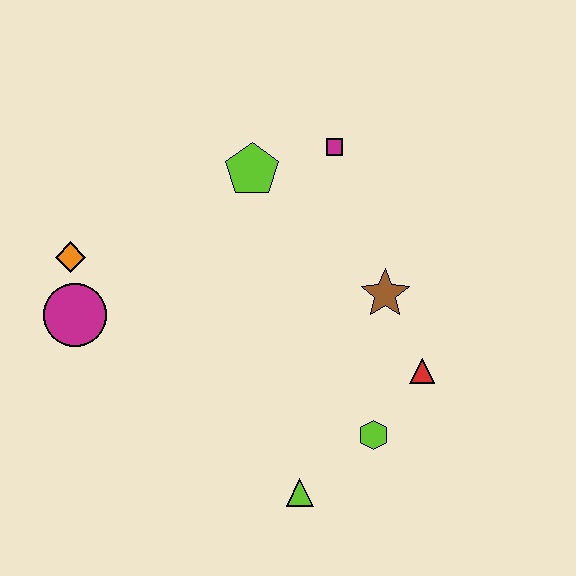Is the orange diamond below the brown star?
No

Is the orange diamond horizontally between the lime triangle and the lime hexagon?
No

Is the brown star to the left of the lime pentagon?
No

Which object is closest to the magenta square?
The lime pentagon is closest to the magenta square.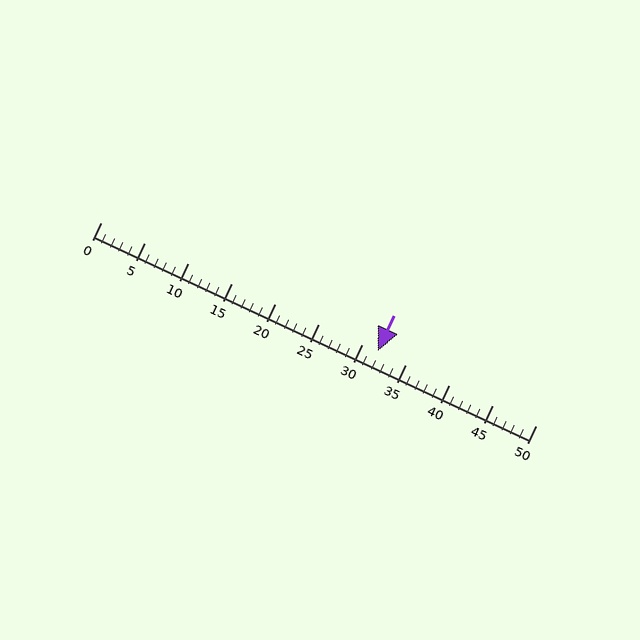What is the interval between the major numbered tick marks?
The major tick marks are spaced 5 units apart.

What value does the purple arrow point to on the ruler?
The purple arrow points to approximately 32.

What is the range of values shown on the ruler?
The ruler shows values from 0 to 50.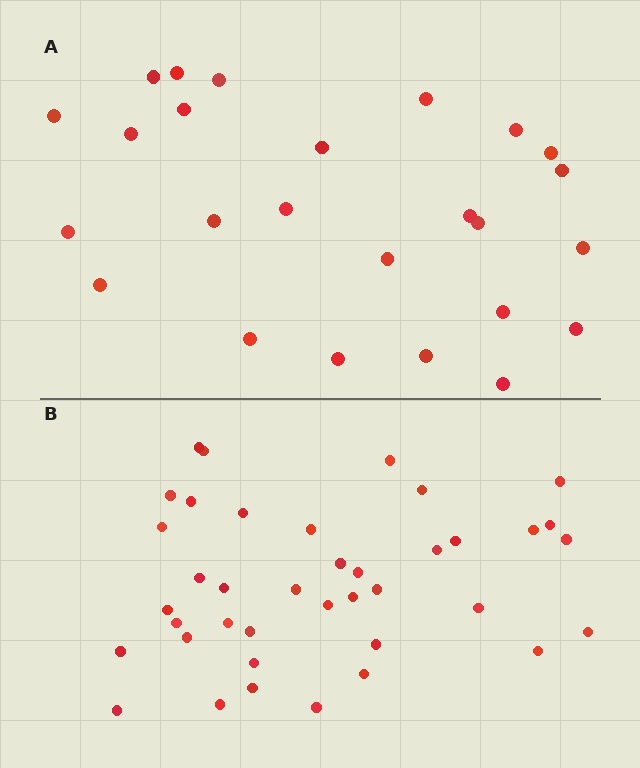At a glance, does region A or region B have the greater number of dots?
Region B (the bottom region) has more dots.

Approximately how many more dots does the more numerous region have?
Region B has approximately 15 more dots than region A.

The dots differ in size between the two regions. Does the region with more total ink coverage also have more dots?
No. Region A has more total ink coverage because its dots are larger, but region B actually contains more individual dots. Total area can be misleading — the number of items is what matters here.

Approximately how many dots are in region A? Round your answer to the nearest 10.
About 20 dots. (The exact count is 25, which rounds to 20.)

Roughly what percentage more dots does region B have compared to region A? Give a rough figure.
About 55% more.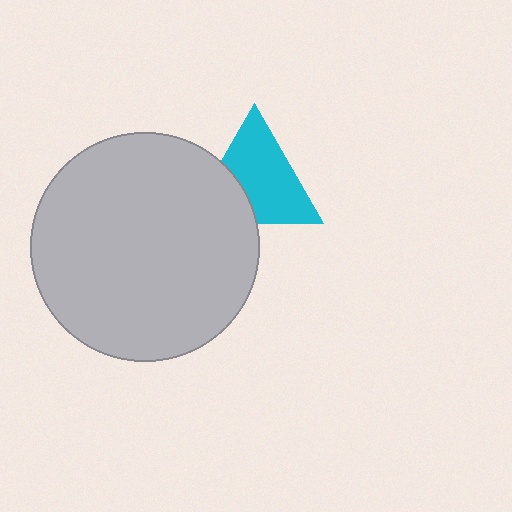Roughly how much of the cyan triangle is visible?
Most of it is visible (roughly 70%).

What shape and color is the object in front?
The object in front is a light gray circle.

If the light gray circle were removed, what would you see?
You would see the complete cyan triangle.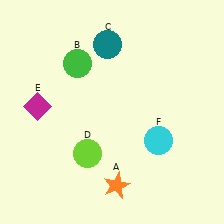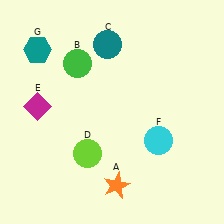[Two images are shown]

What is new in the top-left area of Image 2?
A teal hexagon (G) was added in the top-left area of Image 2.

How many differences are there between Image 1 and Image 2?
There is 1 difference between the two images.